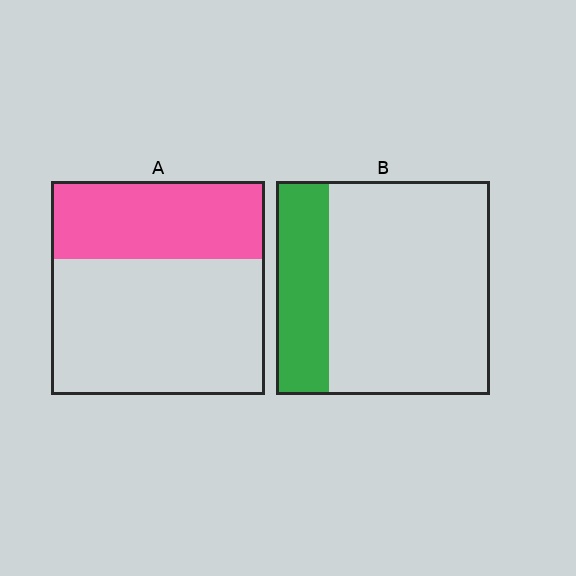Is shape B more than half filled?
No.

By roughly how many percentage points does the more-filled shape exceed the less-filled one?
By roughly 10 percentage points (A over B).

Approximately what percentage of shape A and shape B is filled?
A is approximately 35% and B is approximately 25%.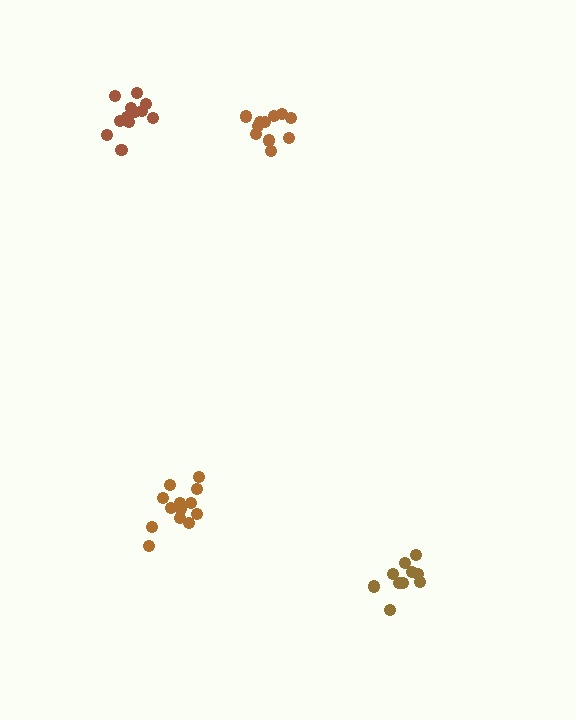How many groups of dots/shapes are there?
There are 4 groups.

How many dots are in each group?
Group 1: 12 dots, Group 2: 11 dots, Group 3: 13 dots, Group 4: 10 dots (46 total).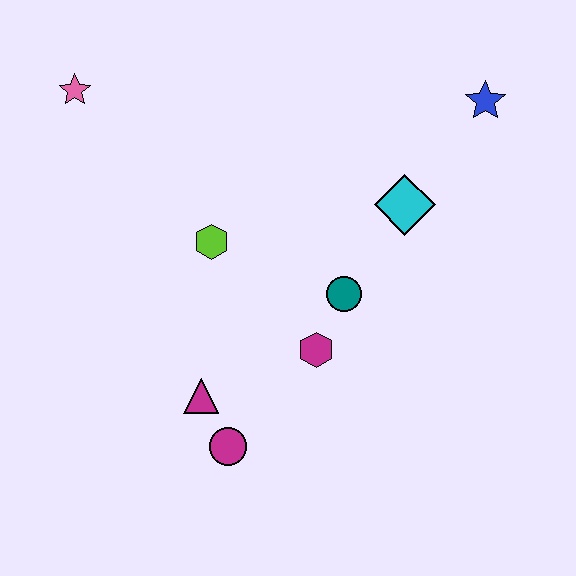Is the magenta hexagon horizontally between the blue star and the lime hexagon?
Yes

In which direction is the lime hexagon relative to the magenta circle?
The lime hexagon is above the magenta circle.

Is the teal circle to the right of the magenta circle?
Yes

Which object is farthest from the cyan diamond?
The pink star is farthest from the cyan diamond.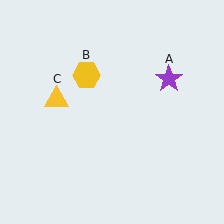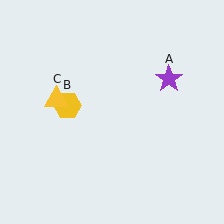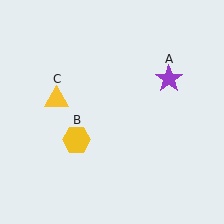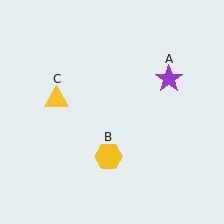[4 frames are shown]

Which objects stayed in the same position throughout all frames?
Purple star (object A) and yellow triangle (object C) remained stationary.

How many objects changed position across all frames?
1 object changed position: yellow hexagon (object B).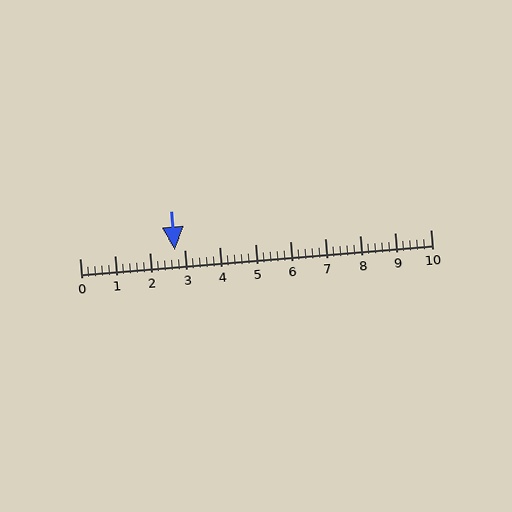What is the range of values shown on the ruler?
The ruler shows values from 0 to 10.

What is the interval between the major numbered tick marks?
The major tick marks are spaced 1 units apart.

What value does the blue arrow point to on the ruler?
The blue arrow points to approximately 2.7.